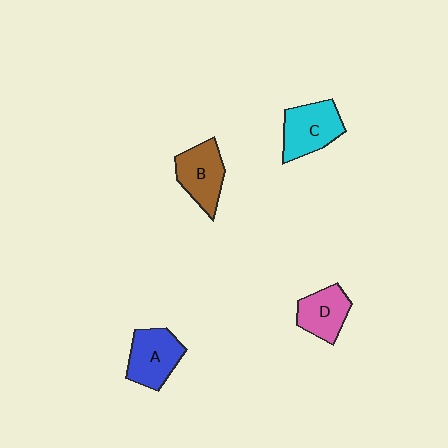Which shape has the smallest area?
Shape D (pink).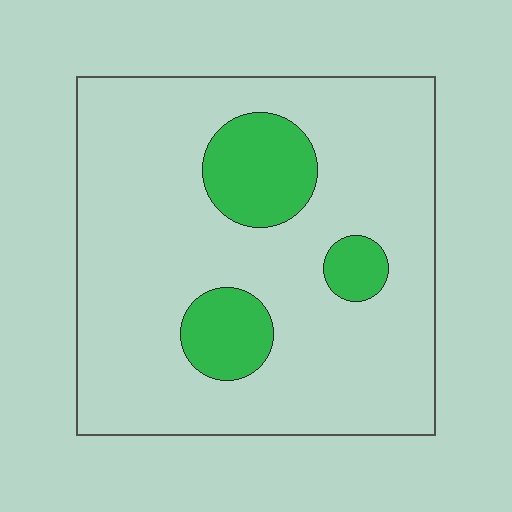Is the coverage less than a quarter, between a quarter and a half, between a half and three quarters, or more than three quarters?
Less than a quarter.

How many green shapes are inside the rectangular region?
3.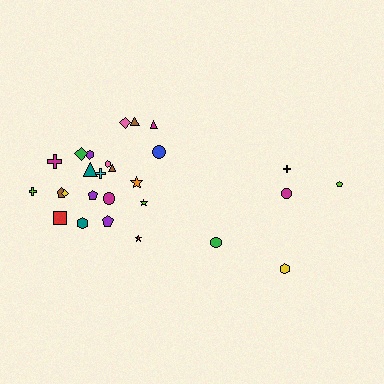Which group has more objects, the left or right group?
The left group.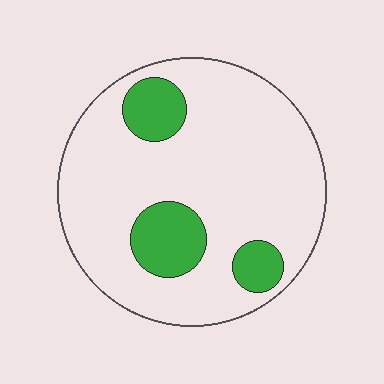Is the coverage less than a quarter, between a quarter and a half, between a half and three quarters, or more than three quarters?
Less than a quarter.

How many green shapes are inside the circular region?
3.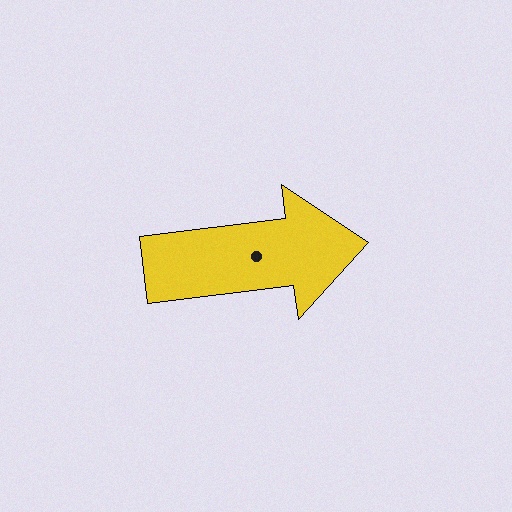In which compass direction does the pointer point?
East.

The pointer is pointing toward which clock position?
Roughly 3 o'clock.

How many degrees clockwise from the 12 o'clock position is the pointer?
Approximately 83 degrees.